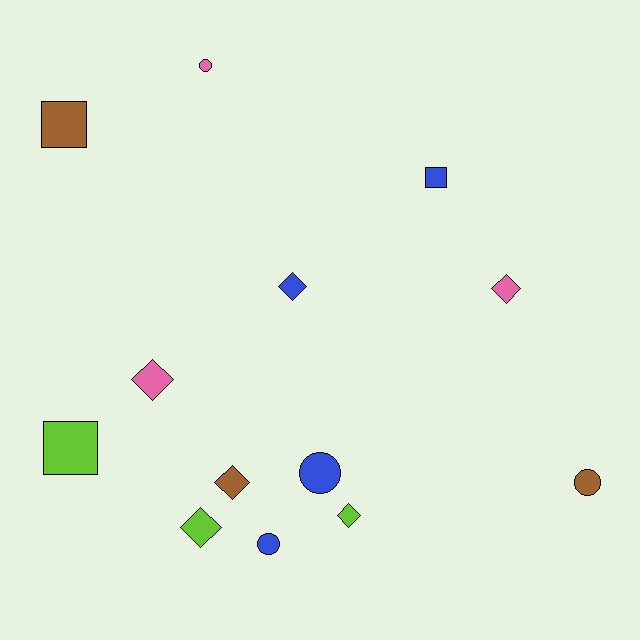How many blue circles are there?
There are 2 blue circles.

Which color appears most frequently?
Blue, with 4 objects.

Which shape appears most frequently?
Diamond, with 6 objects.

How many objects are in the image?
There are 13 objects.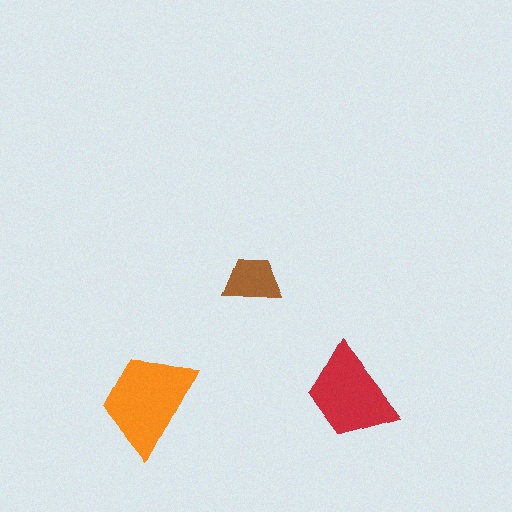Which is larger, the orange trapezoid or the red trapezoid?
The orange one.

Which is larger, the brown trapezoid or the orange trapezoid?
The orange one.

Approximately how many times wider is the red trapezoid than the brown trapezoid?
About 1.5 times wider.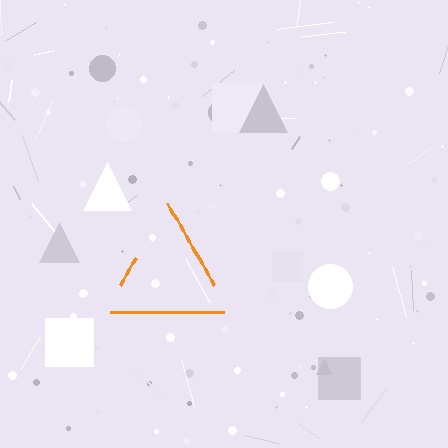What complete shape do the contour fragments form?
The contour fragments form a triangle.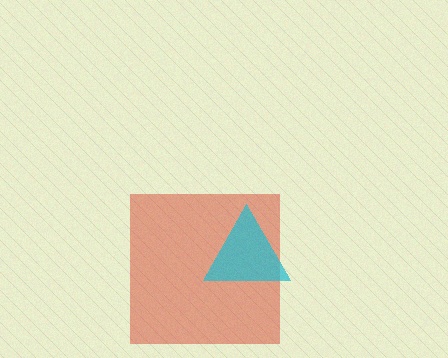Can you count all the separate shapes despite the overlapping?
Yes, there are 2 separate shapes.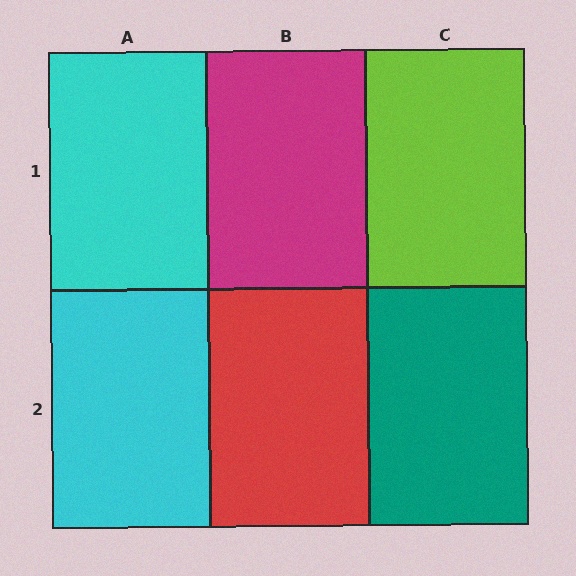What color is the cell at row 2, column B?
Red.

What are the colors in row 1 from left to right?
Cyan, magenta, lime.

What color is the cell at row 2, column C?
Teal.